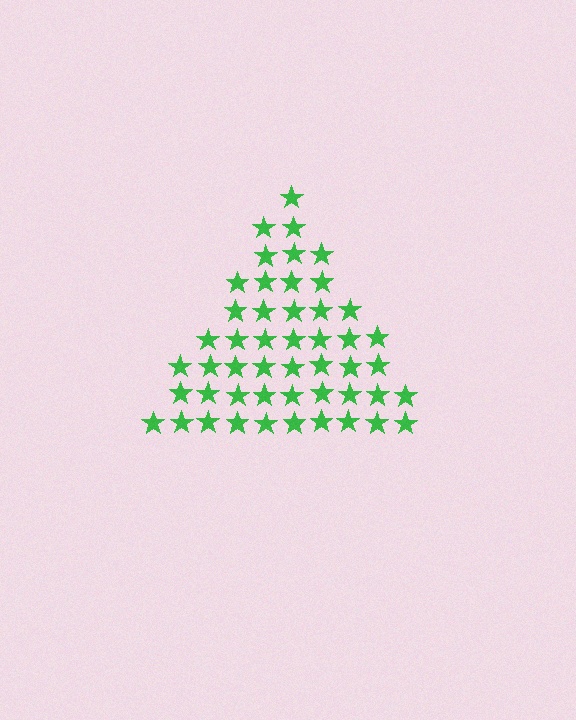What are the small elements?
The small elements are stars.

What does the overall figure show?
The overall figure shows a triangle.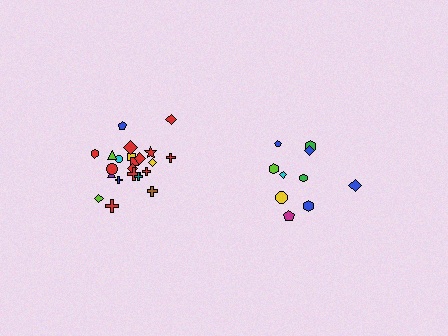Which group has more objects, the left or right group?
The left group.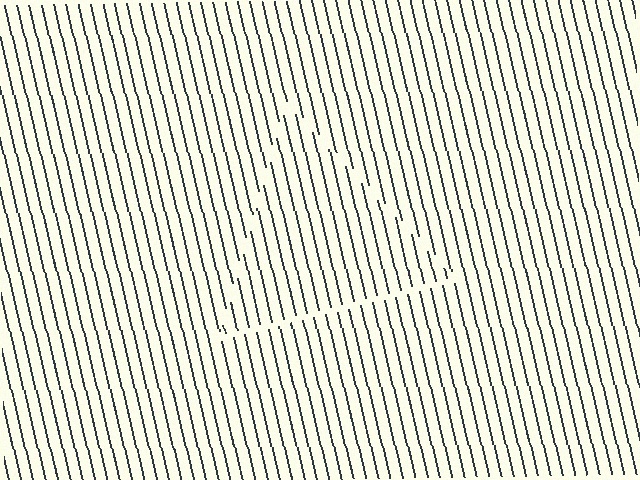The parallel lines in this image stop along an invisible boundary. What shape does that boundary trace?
An illusory triangle. The interior of the shape contains the same grating, shifted by half a period — the contour is defined by the phase discontinuity where line-ends from the inner and outer gratings abut.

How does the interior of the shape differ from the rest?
The interior of the shape contains the same grating, shifted by half a period — the contour is defined by the phase discontinuity where line-ends from the inner and outer gratings abut.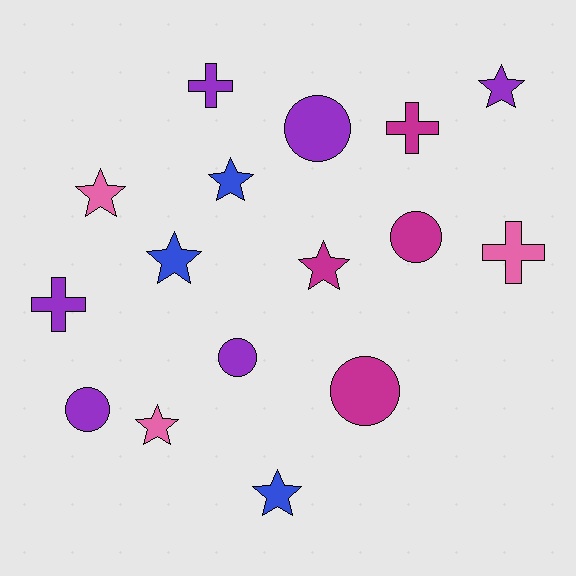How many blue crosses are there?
There are no blue crosses.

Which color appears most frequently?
Purple, with 6 objects.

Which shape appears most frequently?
Star, with 7 objects.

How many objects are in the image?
There are 16 objects.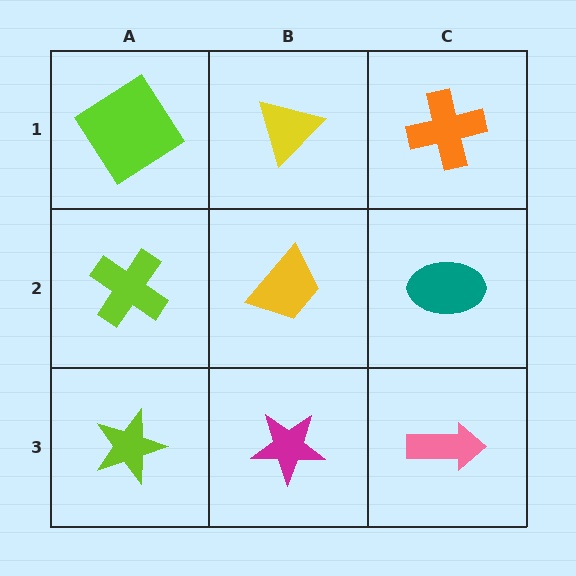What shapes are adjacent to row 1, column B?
A yellow trapezoid (row 2, column B), a lime diamond (row 1, column A), an orange cross (row 1, column C).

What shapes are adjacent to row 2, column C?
An orange cross (row 1, column C), a pink arrow (row 3, column C), a yellow trapezoid (row 2, column B).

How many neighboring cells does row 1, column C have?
2.